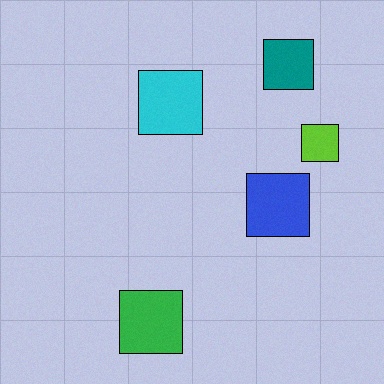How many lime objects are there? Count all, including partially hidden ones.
There is 1 lime object.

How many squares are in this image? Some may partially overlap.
There are 5 squares.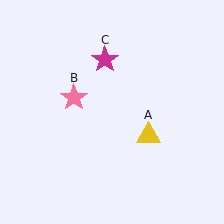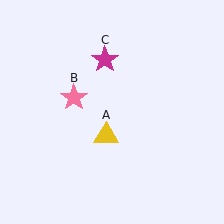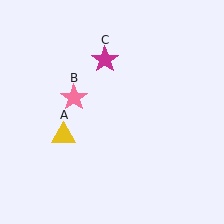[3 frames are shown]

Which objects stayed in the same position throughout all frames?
Pink star (object B) and magenta star (object C) remained stationary.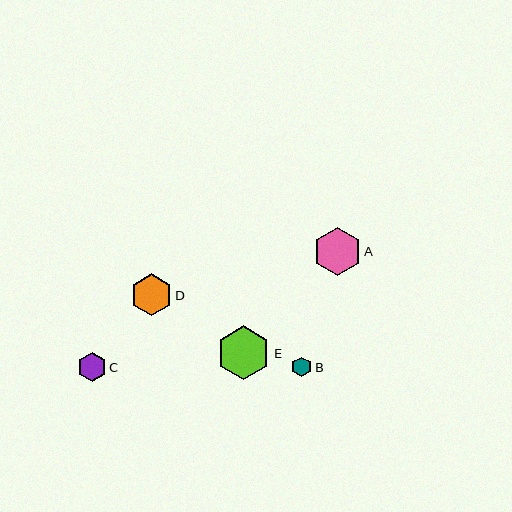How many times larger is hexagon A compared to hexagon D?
Hexagon A is approximately 1.2 times the size of hexagon D.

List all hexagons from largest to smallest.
From largest to smallest: E, A, D, C, B.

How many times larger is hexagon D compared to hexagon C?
Hexagon D is approximately 1.5 times the size of hexagon C.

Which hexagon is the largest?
Hexagon E is the largest with a size of approximately 54 pixels.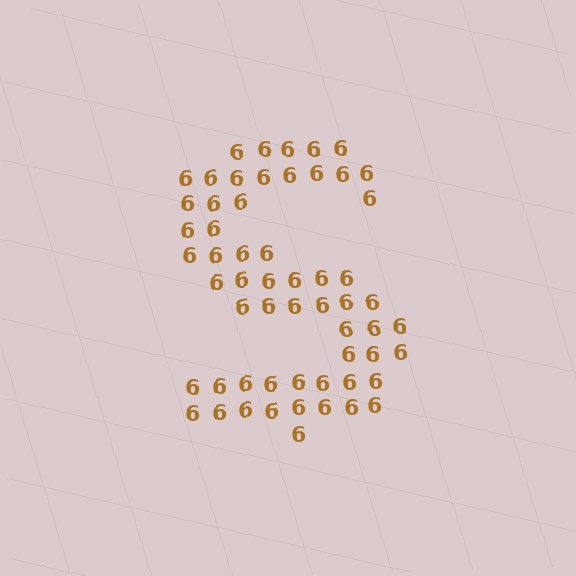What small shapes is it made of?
It is made of small digit 6's.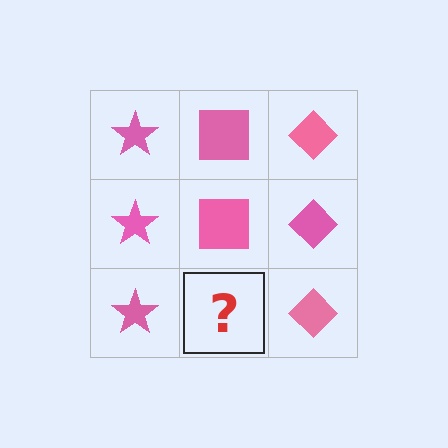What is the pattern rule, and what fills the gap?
The rule is that each column has a consistent shape. The gap should be filled with a pink square.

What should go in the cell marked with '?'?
The missing cell should contain a pink square.